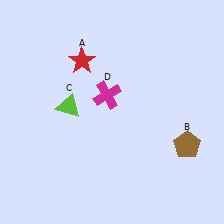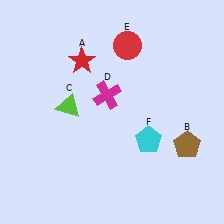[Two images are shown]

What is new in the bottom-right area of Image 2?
A cyan pentagon (F) was added in the bottom-right area of Image 2.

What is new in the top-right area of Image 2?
A red circle (E) was added in the top-right area of Image 2.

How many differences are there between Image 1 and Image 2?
There are 2 differences between the two images.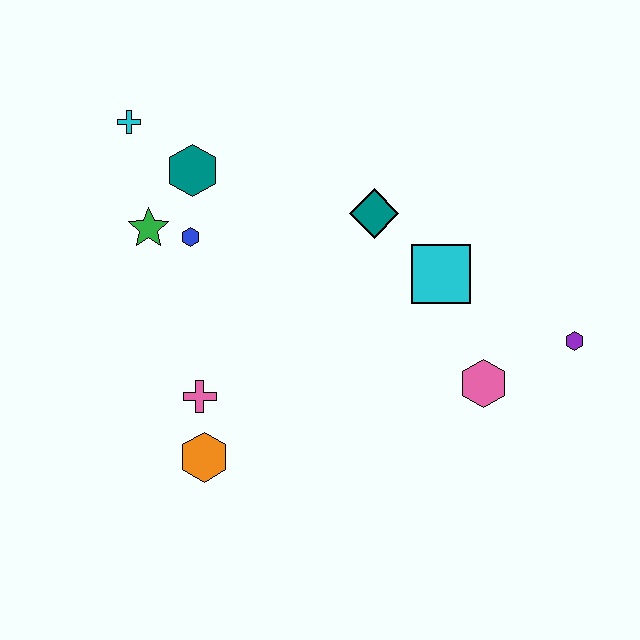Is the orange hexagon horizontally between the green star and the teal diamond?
Yes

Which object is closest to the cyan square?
The teal diamond is closest to the cyan square.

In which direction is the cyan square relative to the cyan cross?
The cyan square is to the right of the cyan cross.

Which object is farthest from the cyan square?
The cyan cross is farthest from the cyan square.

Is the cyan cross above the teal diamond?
Yes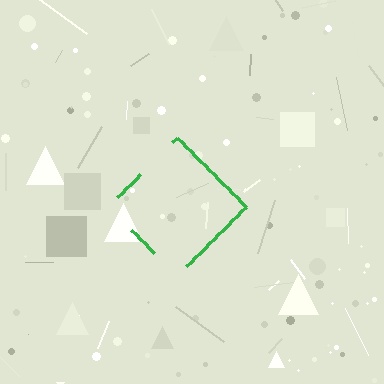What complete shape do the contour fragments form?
The contour fragments form a diamond.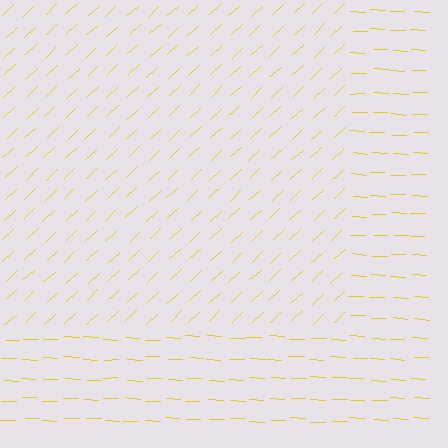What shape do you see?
I see a rectangle.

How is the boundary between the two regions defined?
The boundary is defined purely by a change in line orientation (approximately 45 degrees difference). All lines are the same color and thickness.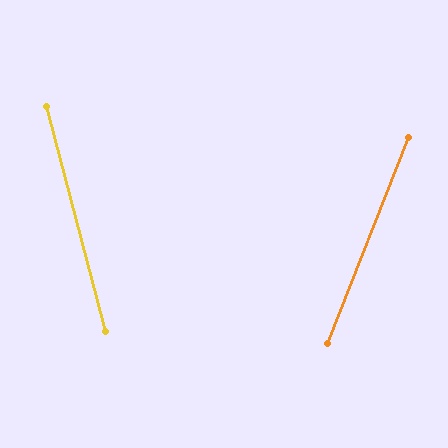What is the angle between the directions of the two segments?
Approximately 36 degrees.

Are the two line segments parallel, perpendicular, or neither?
Neither parallel nor perpendicular — they differ by about 36°.